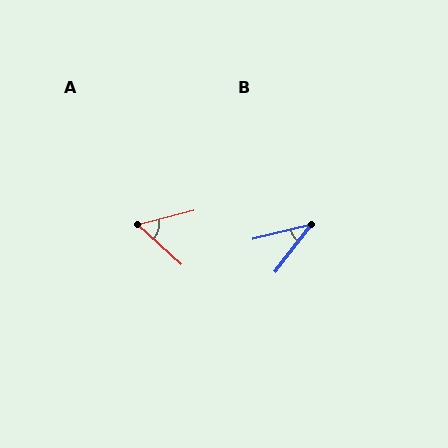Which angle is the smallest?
B, at approximately 38 degrees.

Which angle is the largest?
A, at approximately 56 degrees.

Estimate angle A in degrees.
Approximately 56 degrees.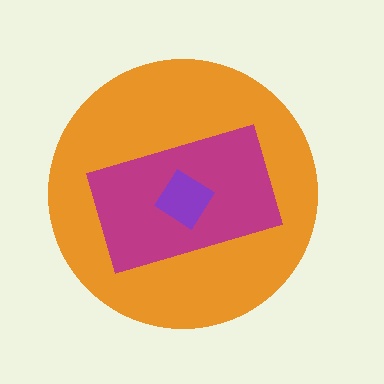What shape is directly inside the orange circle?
The magenta rectangle.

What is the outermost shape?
The orange circle.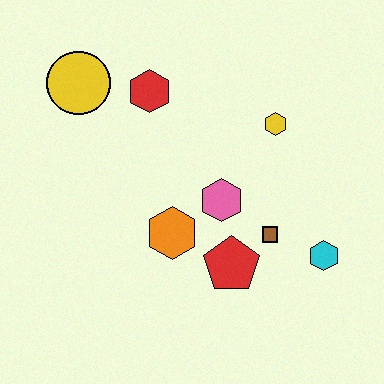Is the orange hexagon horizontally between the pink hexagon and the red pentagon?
No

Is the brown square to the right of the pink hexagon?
Yes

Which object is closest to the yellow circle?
The red hexagon is closest to the yellow circle.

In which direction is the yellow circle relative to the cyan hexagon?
The yellow circle is to the left of the cyan hexagon.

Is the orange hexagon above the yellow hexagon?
No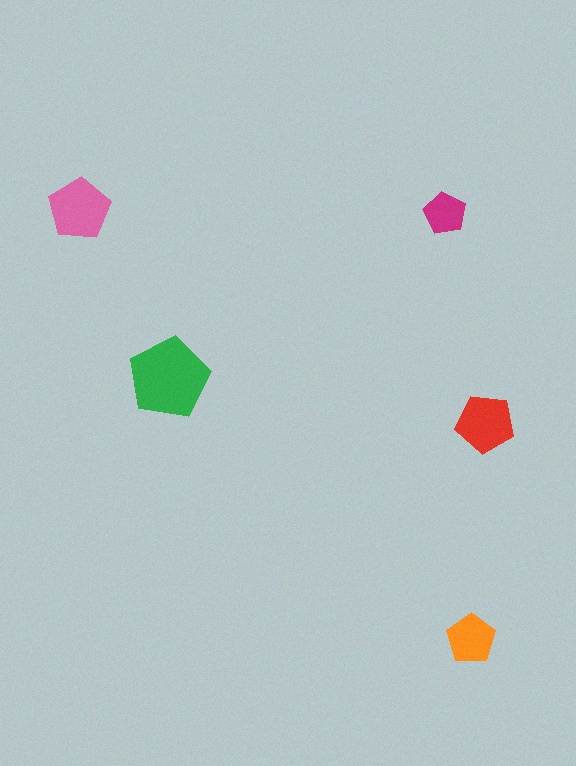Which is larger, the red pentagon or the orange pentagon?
The red one.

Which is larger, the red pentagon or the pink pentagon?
The pink one.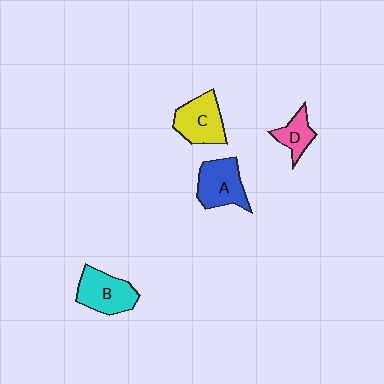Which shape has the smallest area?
Shape D (pink).